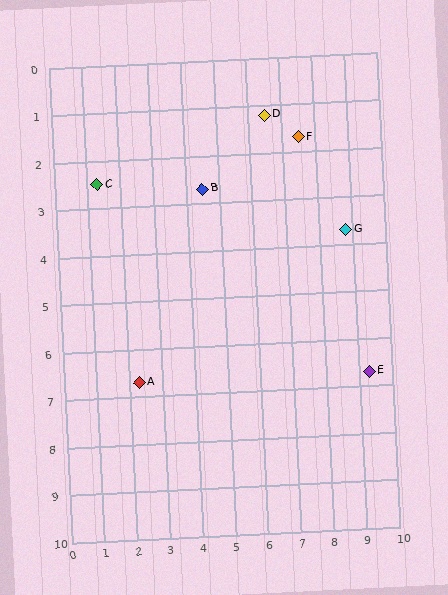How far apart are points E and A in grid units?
Points E and A are about 7.0 grid units apart.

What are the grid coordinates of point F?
Point F is at approximately (7.5, 1.7).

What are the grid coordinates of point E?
Point E is at approximately (9.3, 6.7).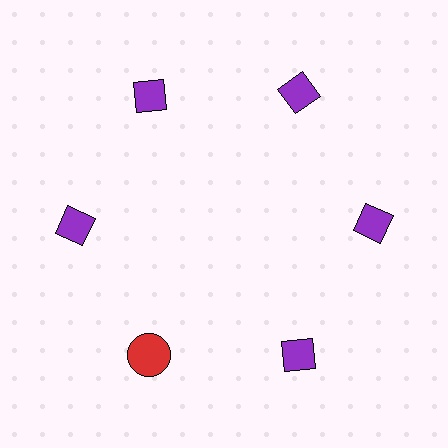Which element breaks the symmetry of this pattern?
The red circle at roughly the 7 o'clock position breaks the symmetry. All other shapes are purple diamonds.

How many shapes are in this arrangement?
There are 6 shapes arranged in a ring pattern.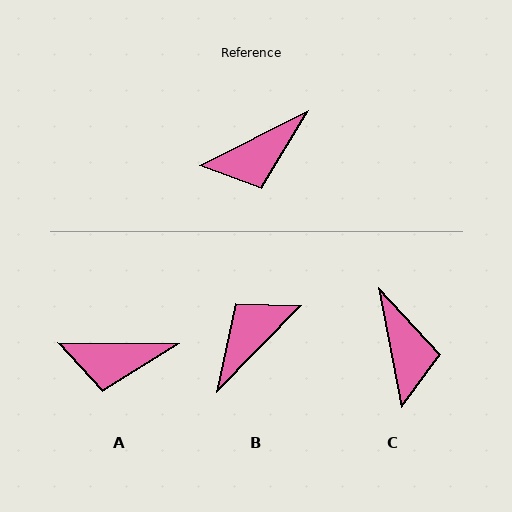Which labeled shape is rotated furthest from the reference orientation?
B, about 161 degrees away.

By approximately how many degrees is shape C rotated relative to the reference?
Approximately 74 degrees counter-clockwise.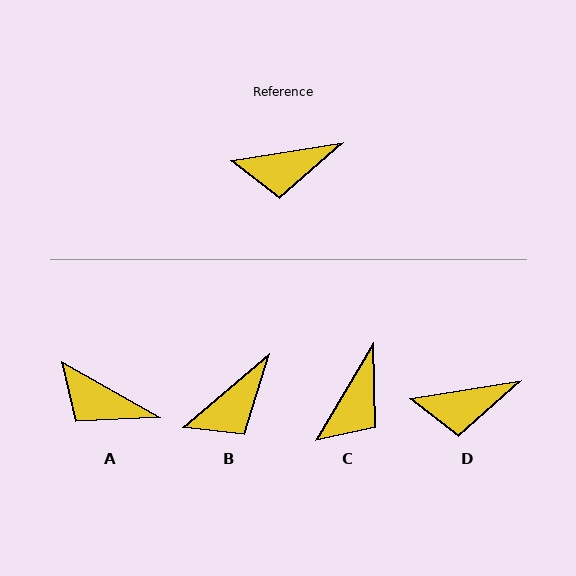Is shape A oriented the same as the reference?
No, it is off by about 39 degrees.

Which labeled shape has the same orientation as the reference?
D.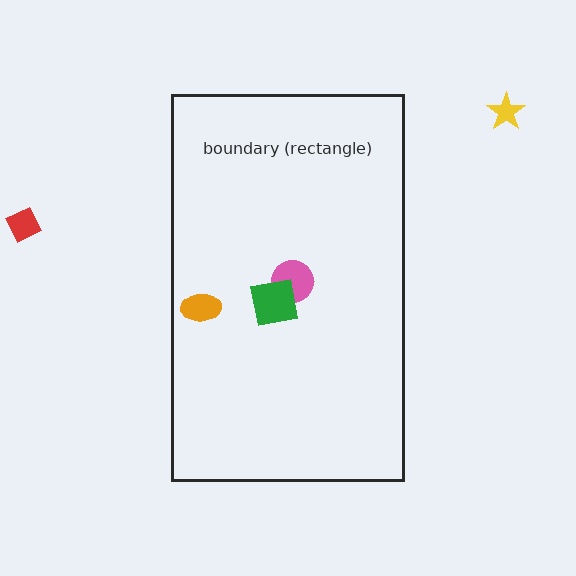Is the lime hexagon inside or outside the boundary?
Inside.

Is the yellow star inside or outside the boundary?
Outside.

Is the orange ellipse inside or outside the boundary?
Inside.